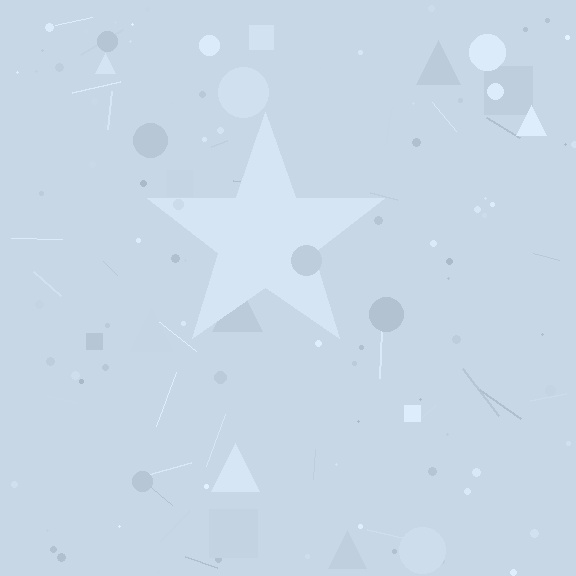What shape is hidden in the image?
A star is hidden in the image.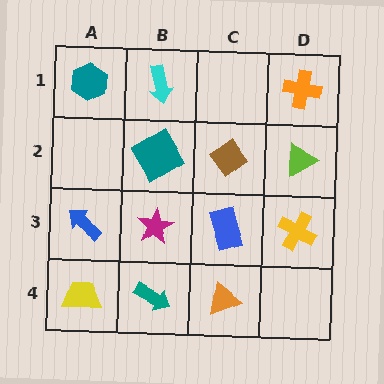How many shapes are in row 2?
3 shapes.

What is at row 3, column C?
A blue rectangle.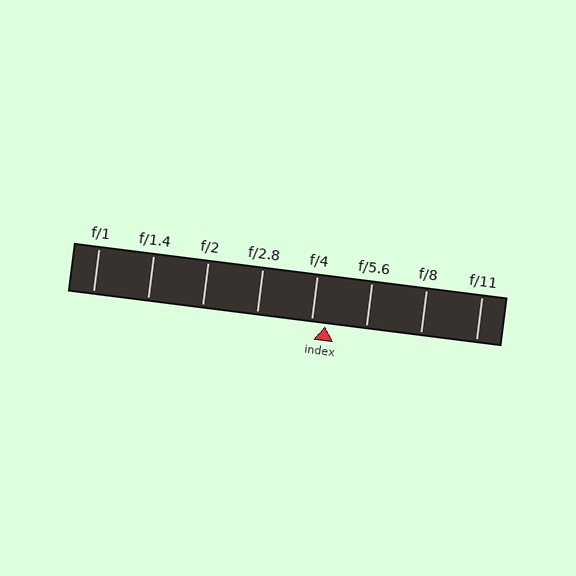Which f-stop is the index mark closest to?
The index mark is closest to f/4.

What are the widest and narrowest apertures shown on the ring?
The widest aperture shown is f/1 and the narrowest is f/11.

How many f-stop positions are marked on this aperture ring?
There are 8 f-stop positions marked.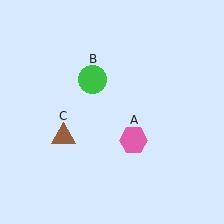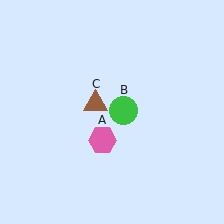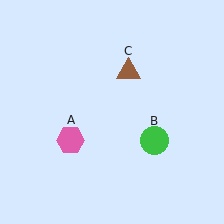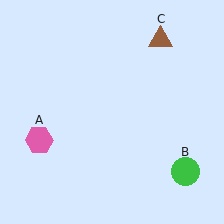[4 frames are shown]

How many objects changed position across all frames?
3 objects changed position: pink hexagon (object A), green circle (object B), brown triangle (object C).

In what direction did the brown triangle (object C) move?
The brown triangle (object C) moved up and to the right.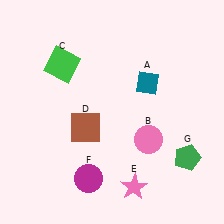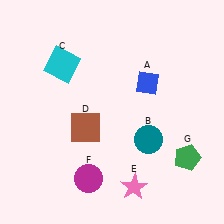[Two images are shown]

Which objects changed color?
A changed from teal to blue. B changed from pink to teal. C changed from green to cyan.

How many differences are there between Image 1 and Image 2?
There are 3 differences between the two images.